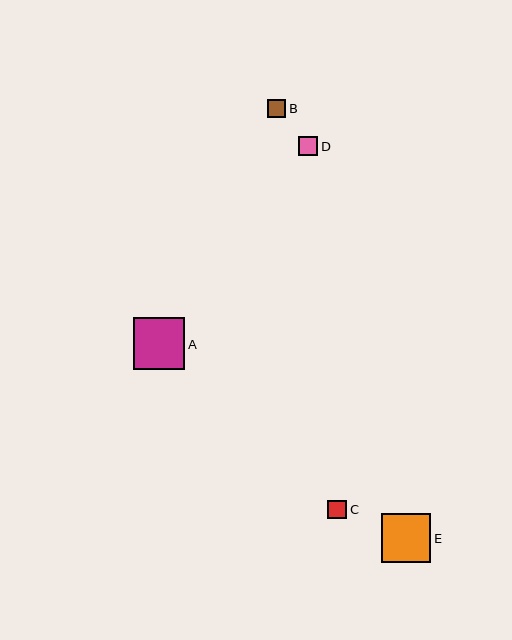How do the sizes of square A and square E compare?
Square A and square E are approximately the same size.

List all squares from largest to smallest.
From largest to smallest: A, E, C, D, B.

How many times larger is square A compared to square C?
Square A is approximately 2.8 times the size of square C.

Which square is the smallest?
Square B is the smallest with a size of approximately 18 pixels.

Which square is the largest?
Square A is the largest with a size of approximately 52 pixels.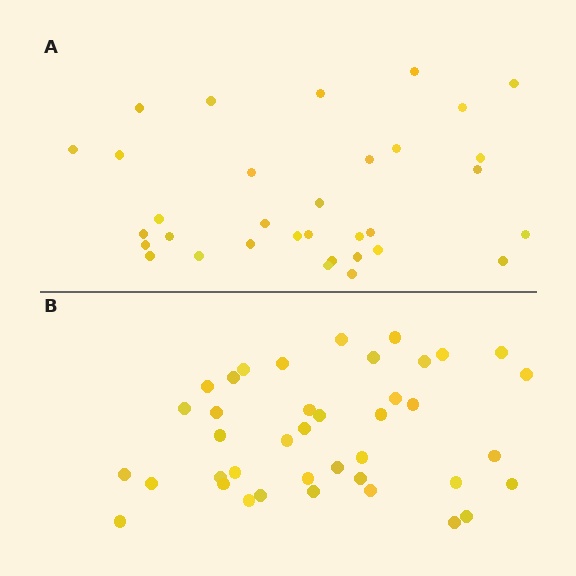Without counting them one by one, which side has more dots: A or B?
Region B (the bottom region) has more dots.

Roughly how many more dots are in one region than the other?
Region B has roughly 8 or so more dots than region A.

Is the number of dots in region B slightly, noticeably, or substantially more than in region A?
Region B has only slightly more — the two regions are fairly close. The ratio is roughly 1.2 to 1.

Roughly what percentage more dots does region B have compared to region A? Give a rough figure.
About 20% more.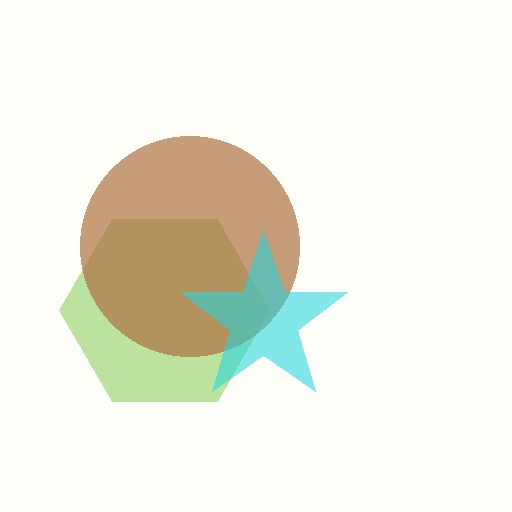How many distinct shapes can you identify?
There are 3 distinct shapes: a lime hexagon, a brown circle, a cyan star.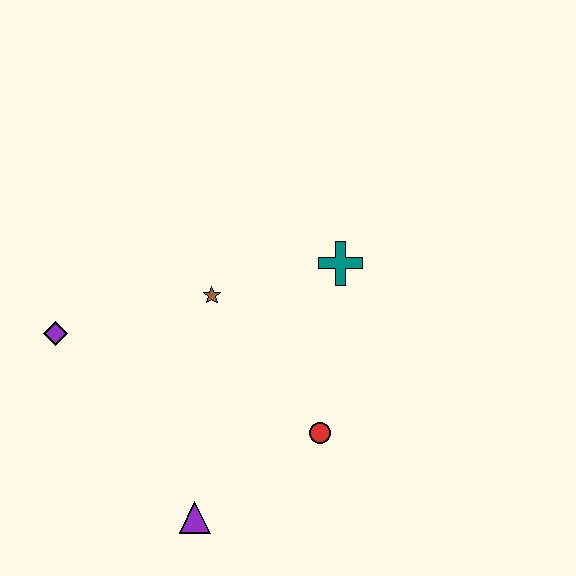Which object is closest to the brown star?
The teal cross is closest to the brown star.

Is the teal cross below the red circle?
No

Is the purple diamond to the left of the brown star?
Yes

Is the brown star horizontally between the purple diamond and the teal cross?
Yes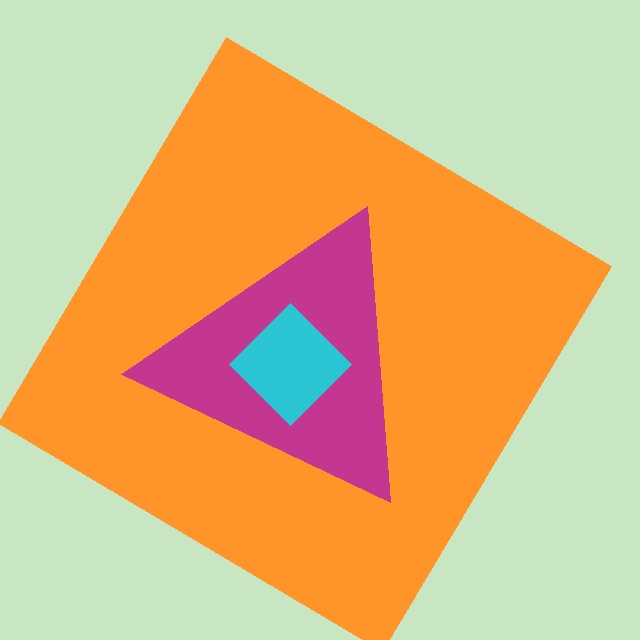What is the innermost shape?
The cyan diamond.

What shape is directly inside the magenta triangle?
The cyan diamond.